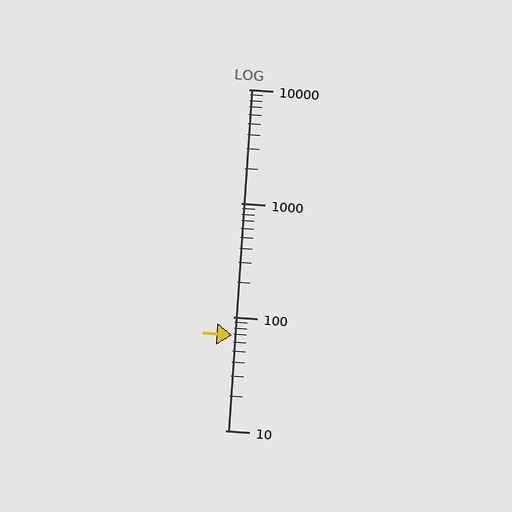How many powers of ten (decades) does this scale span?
The scale spans 3 decades, from 10 to 10000.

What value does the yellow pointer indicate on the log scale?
The pointer indicates approximately 69.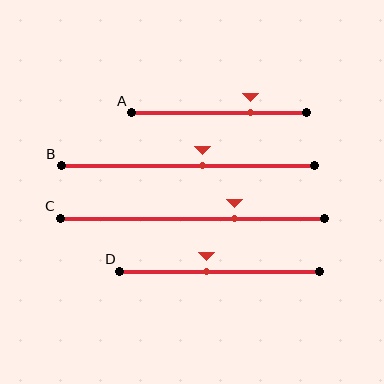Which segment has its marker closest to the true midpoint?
Segment B has its marker closest to the true midpoint.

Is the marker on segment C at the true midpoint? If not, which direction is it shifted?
No, the marker on segment C is shifted to the right by about 16% of the segment length.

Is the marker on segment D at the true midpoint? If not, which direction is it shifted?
No, the marker on segment D is shifted to the left by about 7% of the segment length.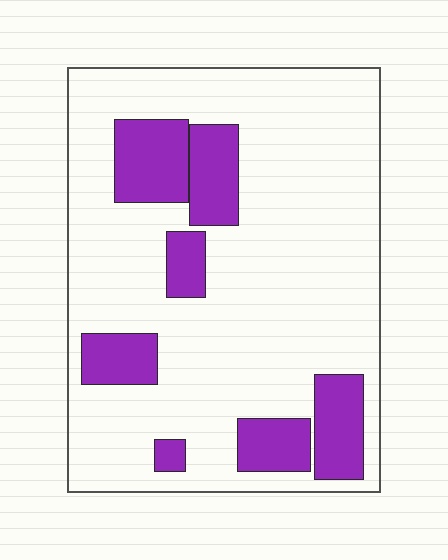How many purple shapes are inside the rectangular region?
7.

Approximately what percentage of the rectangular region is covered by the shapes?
Approximately 20%.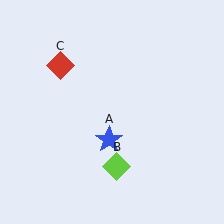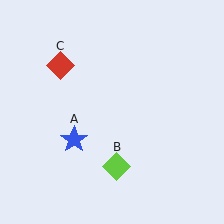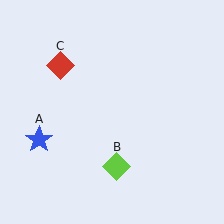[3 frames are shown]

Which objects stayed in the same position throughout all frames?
Lime diamond (object B) and red diamond (object C) remained stationary.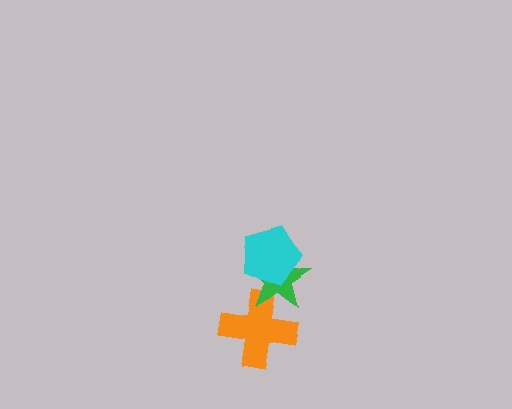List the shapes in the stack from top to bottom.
From top to bottom: the cyan pentagon, the green star, the orange cross.